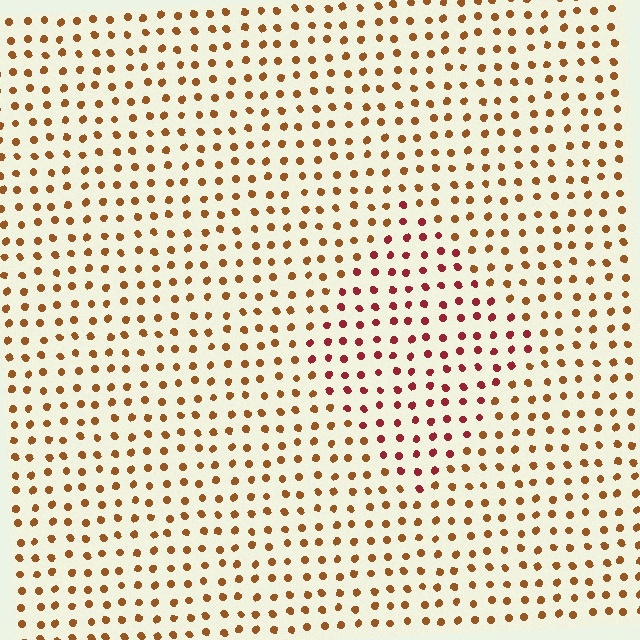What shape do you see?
I see a diamond.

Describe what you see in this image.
The image is filled with small brown elements in a uniform arrangement. A diamond-shaped region is visible where the elements are tinted to a slightly different hue, forming a subtle color boundary.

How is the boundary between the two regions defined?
The boundary is defined purely by a slight shift in hue (about 35 degrees). Spacing, size, and orientation are identical on both sides.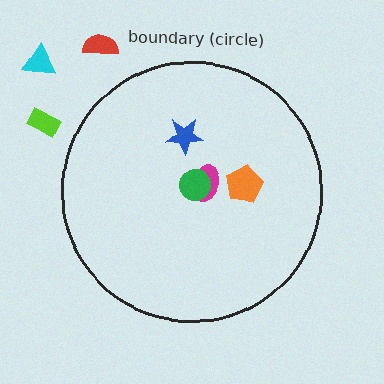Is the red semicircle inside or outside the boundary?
Outside.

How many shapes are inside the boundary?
4 inside, 3 outside.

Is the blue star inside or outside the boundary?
Inside.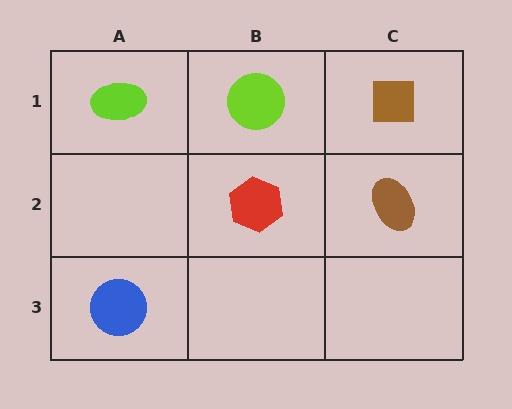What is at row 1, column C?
A brown square.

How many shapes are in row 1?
3 shapes.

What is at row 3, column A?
A blue circle.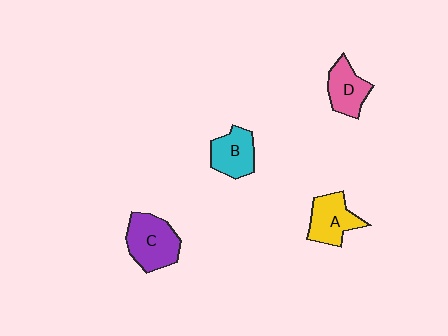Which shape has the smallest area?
Shape D (pink).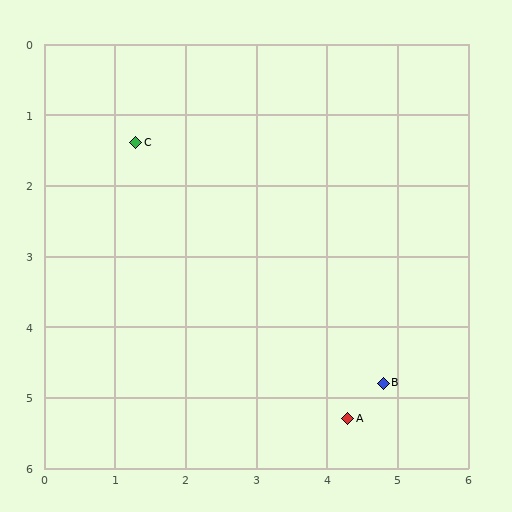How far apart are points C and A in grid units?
Points C and A are about 4.9 grid units apart.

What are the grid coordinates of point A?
Point A is at approximately (4.3, 5.3).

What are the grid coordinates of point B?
Point B is at approximately (4.8, 4.8).